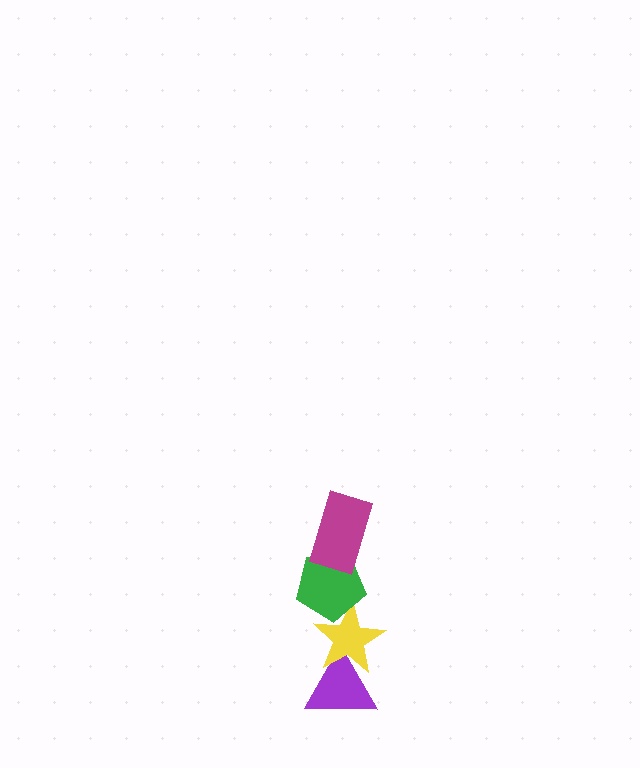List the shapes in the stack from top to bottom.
From top to bottom: the magenta rectangle, the green pentagon, the yellow star, the purple triangle.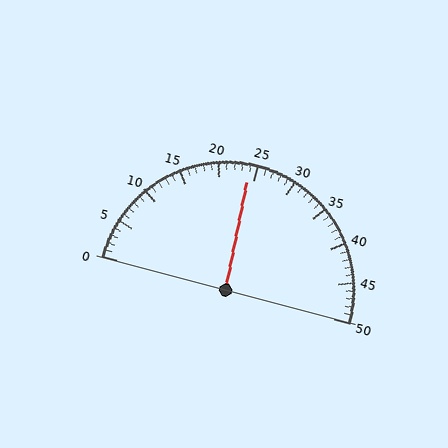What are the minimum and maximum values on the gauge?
The gauge ranges from 0 to 50.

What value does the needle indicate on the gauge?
The needle indicates approximately 24.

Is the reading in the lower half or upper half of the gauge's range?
The reading is in the lower half of the range (0 to 50).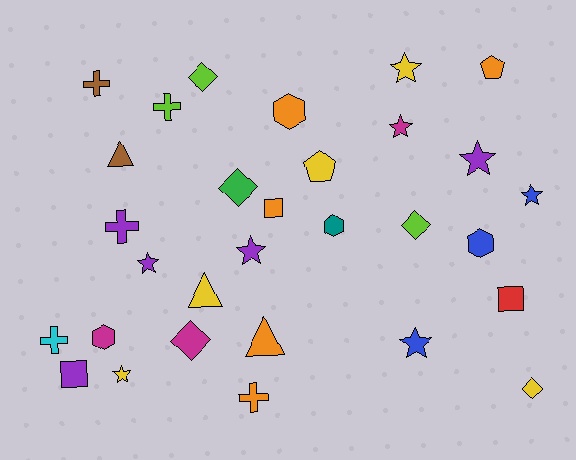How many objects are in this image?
There are 30 objects.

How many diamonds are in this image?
There are 5 diamonds.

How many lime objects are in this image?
There are 3 lime objects.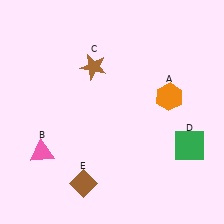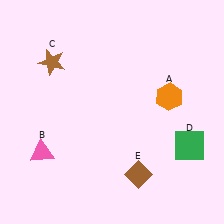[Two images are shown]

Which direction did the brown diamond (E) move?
The brown diamond (E) moved right.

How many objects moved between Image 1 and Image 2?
2 objects moved between the two images.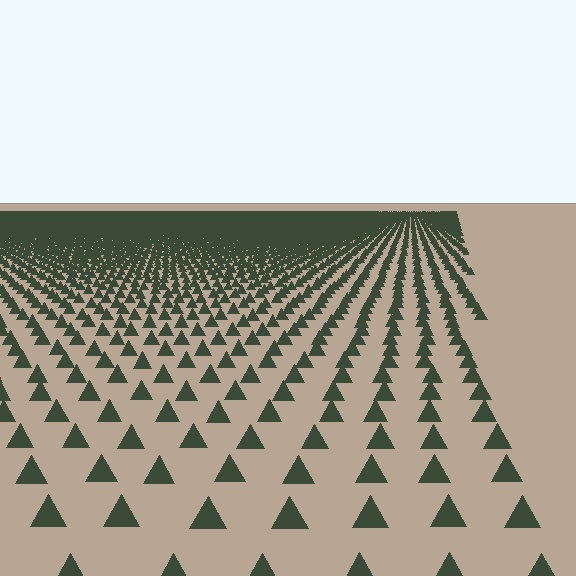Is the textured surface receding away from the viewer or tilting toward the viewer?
The surface is receding away from the viewer. Texture elements get smaller and denser toward the top.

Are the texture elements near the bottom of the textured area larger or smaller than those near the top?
Larger. Near the bottom, elements are closer to the viewer and appear at a bigger on-screen size.